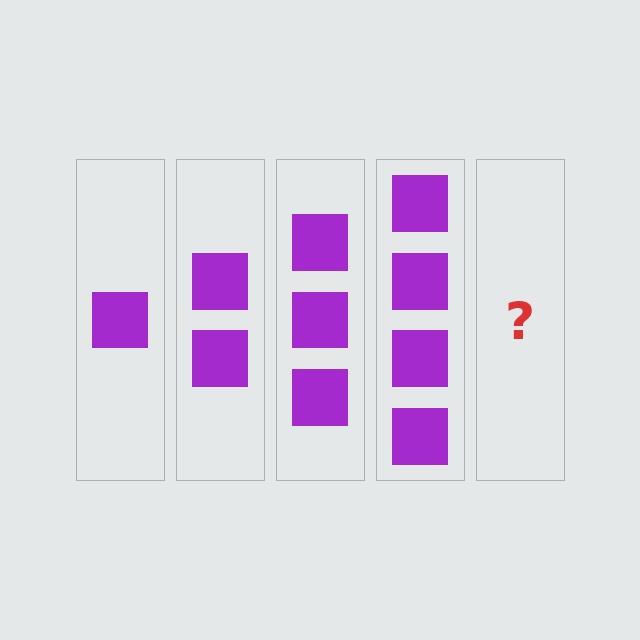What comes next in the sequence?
The next element should be 5 squares.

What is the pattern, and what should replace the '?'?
The pattern is that each step adds one more square. The '?' should be 5 squares.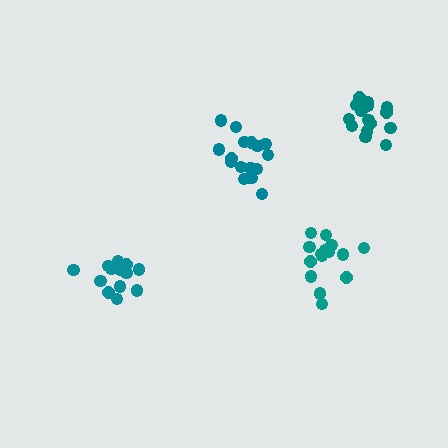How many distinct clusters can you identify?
There are 4 distinct clusters.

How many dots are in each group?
Group 1: 17 dots, Group 2: 15 dots, Group 3: 16 dots, Group 4: 15 dots (63 total).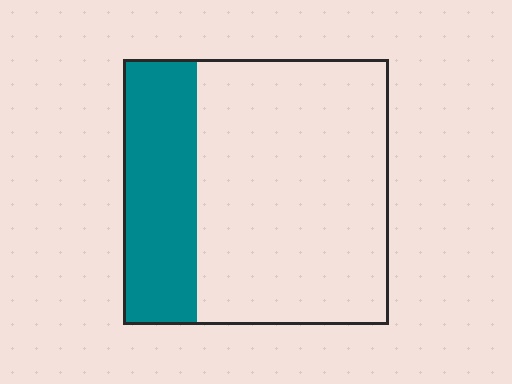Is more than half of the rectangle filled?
No.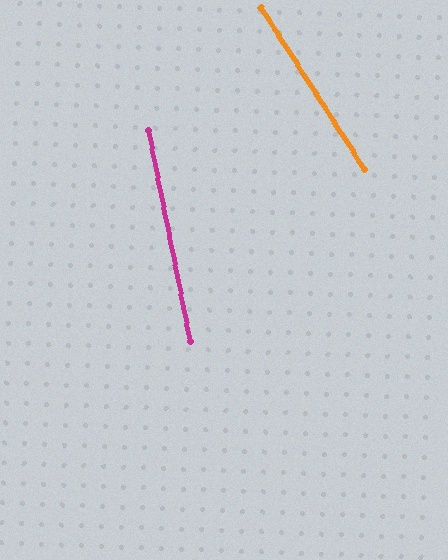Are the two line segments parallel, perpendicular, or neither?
Neither parallel nor perpendicular — they differ by about 21°.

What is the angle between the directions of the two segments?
Approximately 21 degrees.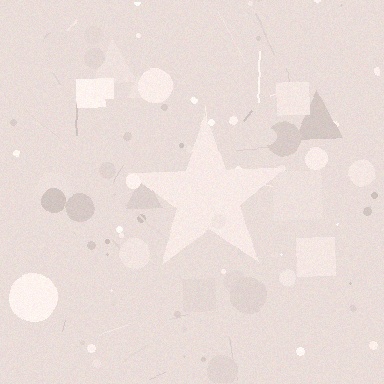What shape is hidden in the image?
A star is hidden in the image.